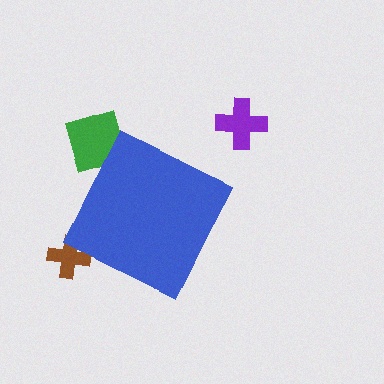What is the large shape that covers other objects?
A blue diamond.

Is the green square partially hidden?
Yes, the green square is partially hidden behind the blue diamond.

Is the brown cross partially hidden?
Yes, the brown cross is partially hidden behind the blue diamond.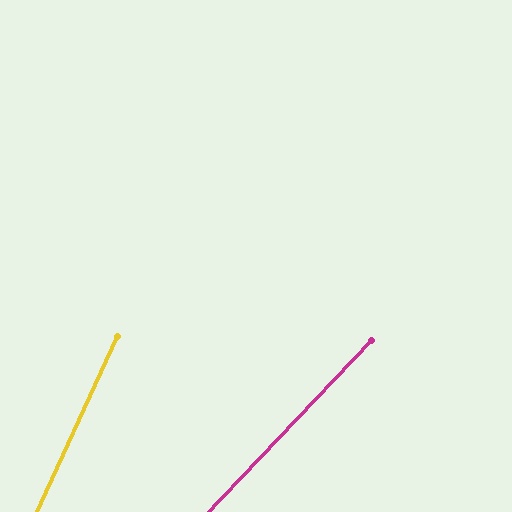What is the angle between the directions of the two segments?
Approximately 19 degrees.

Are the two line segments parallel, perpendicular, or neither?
Neither parallel nor perpendicular — they differ by about 19°.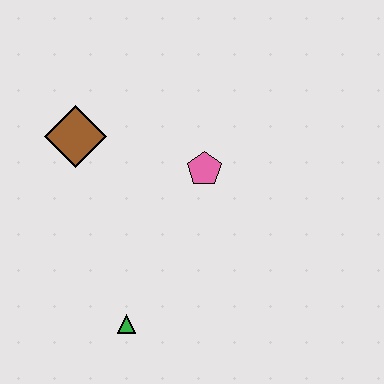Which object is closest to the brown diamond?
The pink pentagon is closest to the brown diamond.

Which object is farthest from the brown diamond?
The green triangle is farthest from the brown diamond.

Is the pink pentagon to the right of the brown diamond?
Yes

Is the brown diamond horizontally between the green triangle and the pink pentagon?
No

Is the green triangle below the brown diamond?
Yes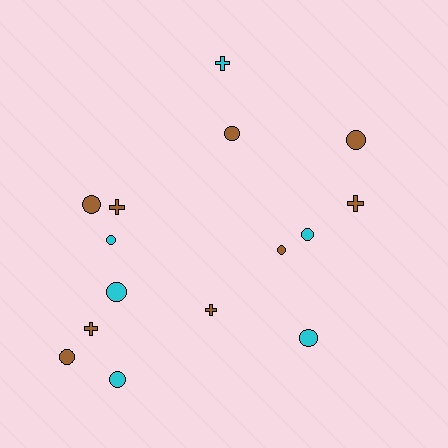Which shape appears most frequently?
Circle, with 10 objects.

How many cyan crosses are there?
There is 1 cyan cross.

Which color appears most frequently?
Brown, with 9 objects.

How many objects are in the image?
There are 15 objects.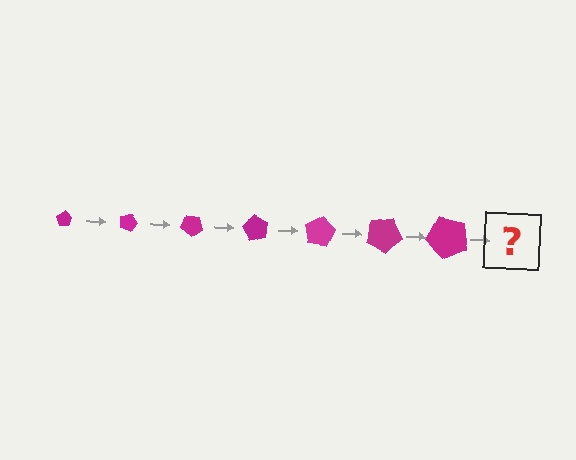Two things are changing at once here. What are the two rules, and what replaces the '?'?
The two rules are that the pentagon grows larger each step and it rotates 20 degrees each step. The '?' should be a pentagon, larger than the previous one and rotated 140 degrees from the start.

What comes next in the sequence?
The next element should be a pentagon, larger than the previous one and rotated 140 degrees from the start.